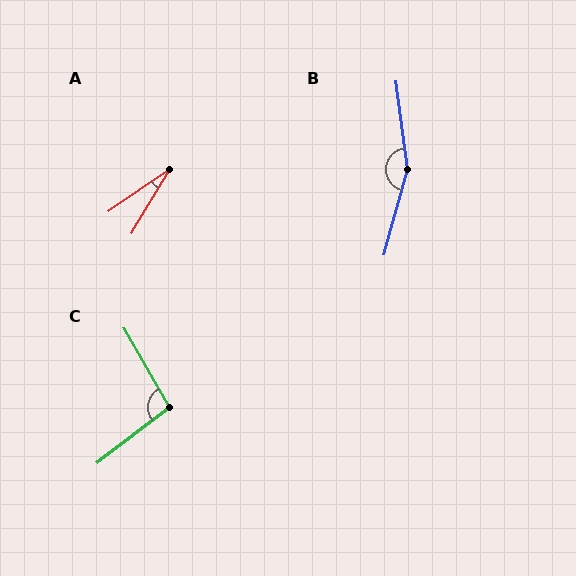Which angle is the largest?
B, at approximately 157 degrees.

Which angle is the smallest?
A, at approximately 24 degrees.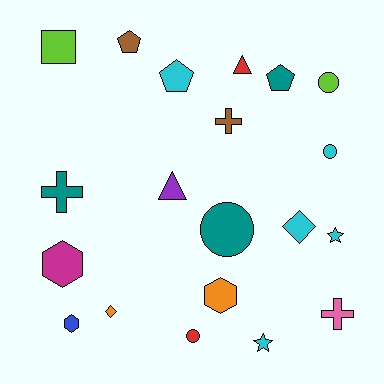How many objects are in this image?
There are 20 objects.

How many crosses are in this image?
There are 3 crosses.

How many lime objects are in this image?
There are 2 lime objects.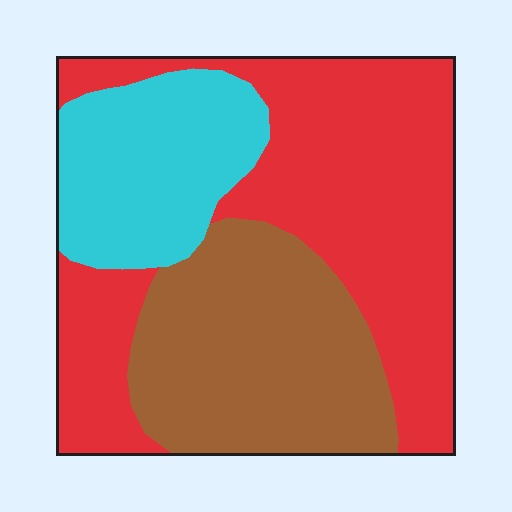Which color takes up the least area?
Cyan, at roughly 20%.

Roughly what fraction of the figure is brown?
Brown takes up about one third (1/3) of the figure.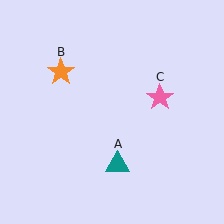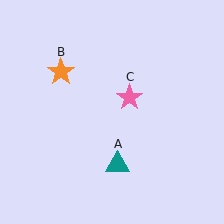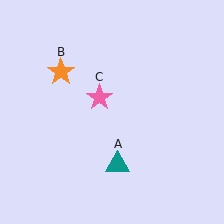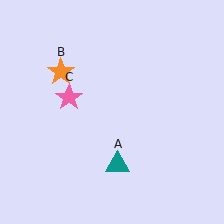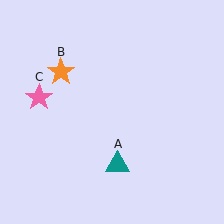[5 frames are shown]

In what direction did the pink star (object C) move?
The pink star (object C) moved left.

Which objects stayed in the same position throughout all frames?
Teal triangle (object A) and orange star (object B) remained stationary.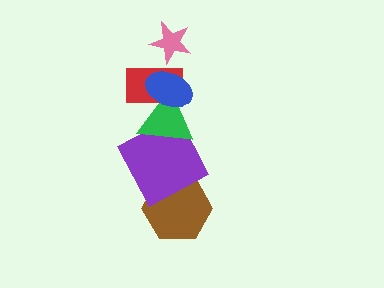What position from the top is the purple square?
The purple square is 5th from the top.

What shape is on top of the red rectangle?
The blue ellipse is on top of the red rectangle.